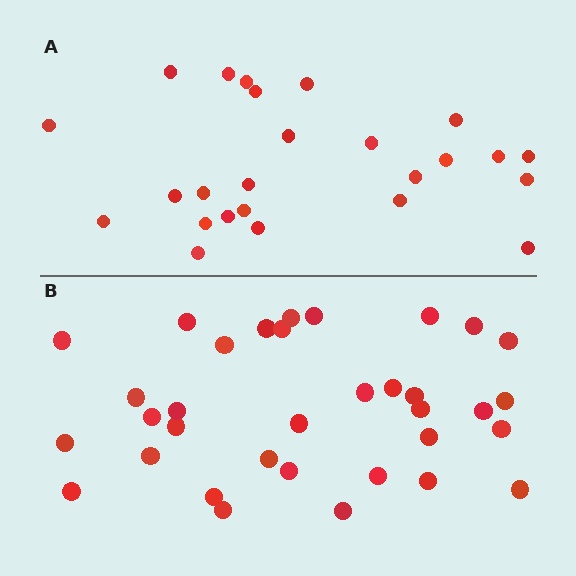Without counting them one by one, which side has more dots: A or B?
Region B (the bottom region) has more dots.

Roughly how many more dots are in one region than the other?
Region B has roughly 8 or so more dots than region A.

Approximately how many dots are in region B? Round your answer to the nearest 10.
About 30 dots. (The exact count is 34, which rounds to 30.)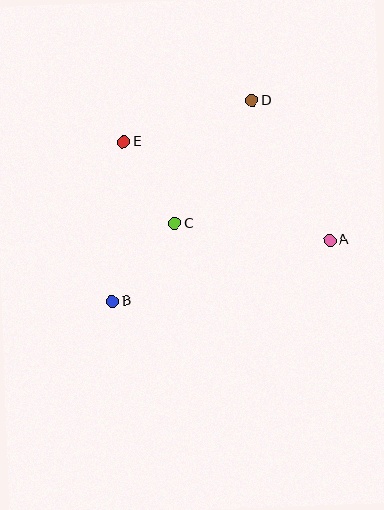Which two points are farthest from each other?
Points B and D are farthest from each other.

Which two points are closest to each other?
Points C and E are closest to each other.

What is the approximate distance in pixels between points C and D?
The distance between C and D is approximately 145 pixels.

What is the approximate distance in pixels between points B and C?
The distance between B and C is approximately 100 pixels.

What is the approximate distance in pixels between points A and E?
The distance between A and E is approximately 229 pixels.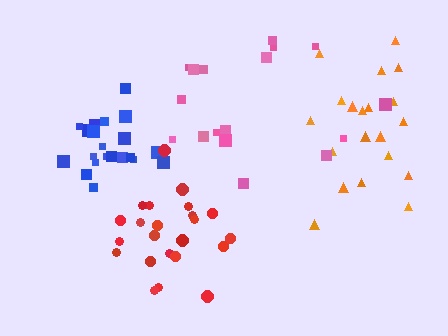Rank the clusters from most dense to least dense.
blue, red, orange, pink.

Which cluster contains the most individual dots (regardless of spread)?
Red (23).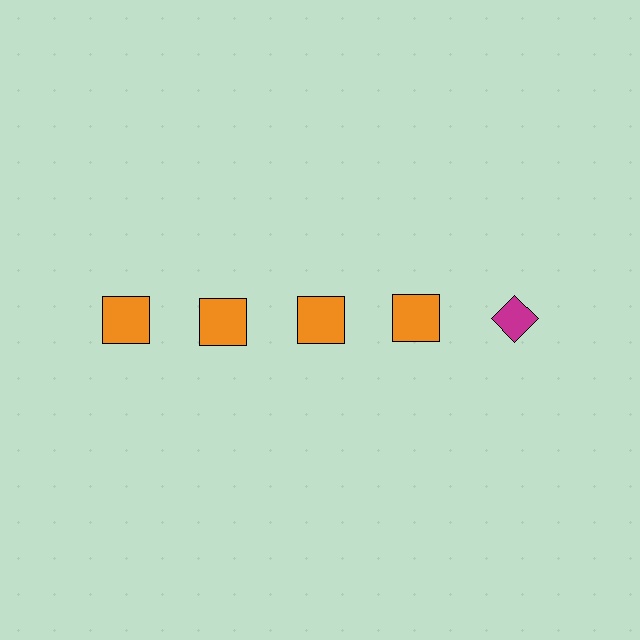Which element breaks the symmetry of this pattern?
The magenta diamond in the top row, rightmost column breaks the symmetry. All other shapes are orange squares.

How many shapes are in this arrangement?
There are 5 shapes arranged in a grid pattern.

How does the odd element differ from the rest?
It differs in both color (magenta instead of orange) and shape (diamond instead of square).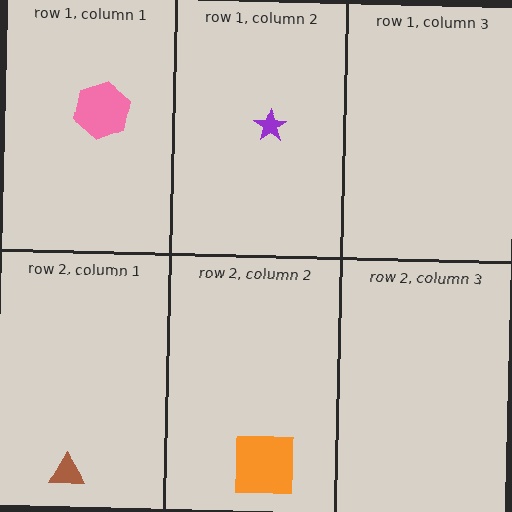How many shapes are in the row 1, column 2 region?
1.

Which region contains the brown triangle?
The row 2, column 1 region.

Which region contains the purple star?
The row 1, column 2 region.